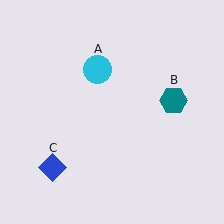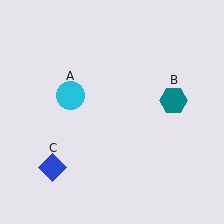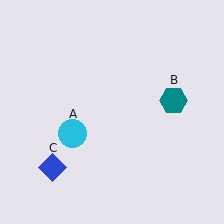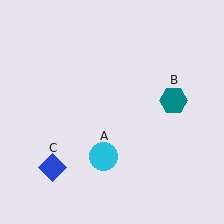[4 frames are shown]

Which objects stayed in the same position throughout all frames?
Teal hexagon (object B) and blue diamond (object C) remained stationary.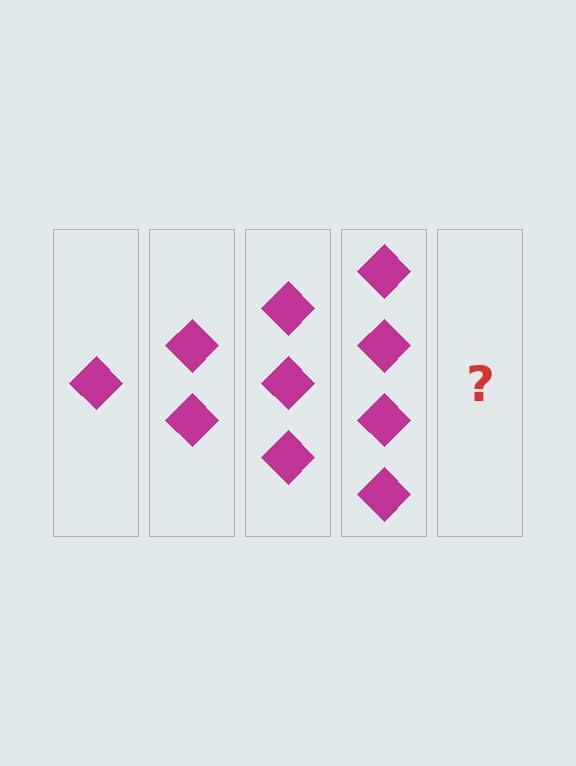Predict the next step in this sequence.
The next step is 5 diamonds.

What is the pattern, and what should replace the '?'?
The pattern is that each step adds one more diamond. The '?' should be 5 diamonds.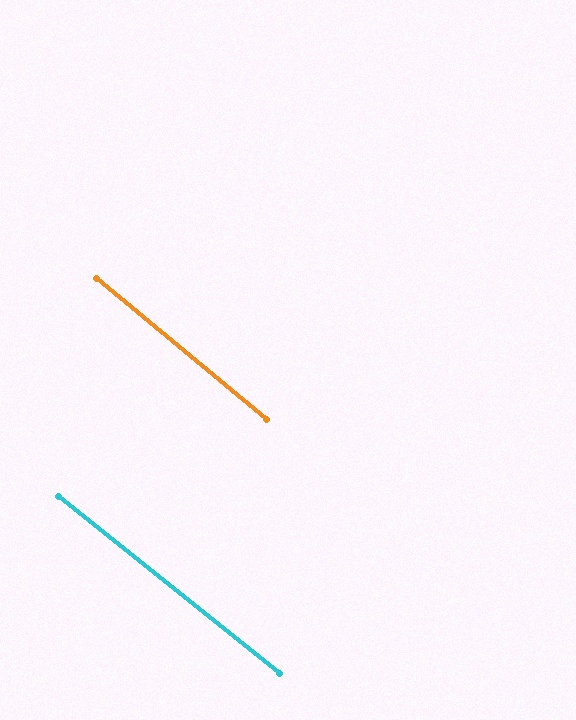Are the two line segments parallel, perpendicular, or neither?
Parallel — their directions differ by only 0.7°.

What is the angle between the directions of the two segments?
Approximately 1 degree.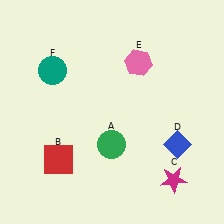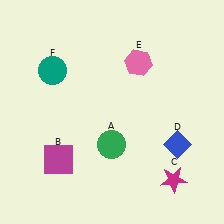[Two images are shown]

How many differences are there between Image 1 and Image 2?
There is 1 difference between the two images.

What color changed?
The square (B) changed from red in Image 1 to magenta in Image 2.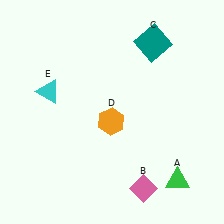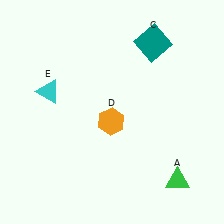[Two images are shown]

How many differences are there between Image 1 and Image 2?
There is 1 difference between the two images.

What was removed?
The pink diamond (B) was removed in Image 2.